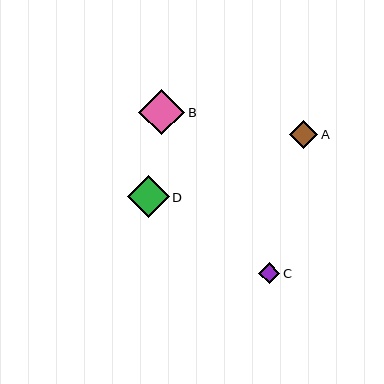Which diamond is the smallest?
Diamond C is the smallest with a size of approximately 21 pixels.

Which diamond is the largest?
Diamond B is the largest with a size of approximately 46 pixels.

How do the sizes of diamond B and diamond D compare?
Diamond B and diamond D are approximately the same size.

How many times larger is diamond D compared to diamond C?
Diamond D is approximately 2.0 times the size of diamond C.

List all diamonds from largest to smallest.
From largest to smallest: B, D, A, C.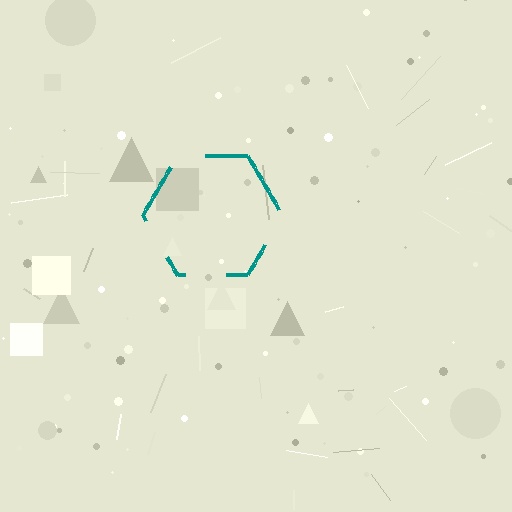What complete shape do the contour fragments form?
The contour fragments form a hexagon.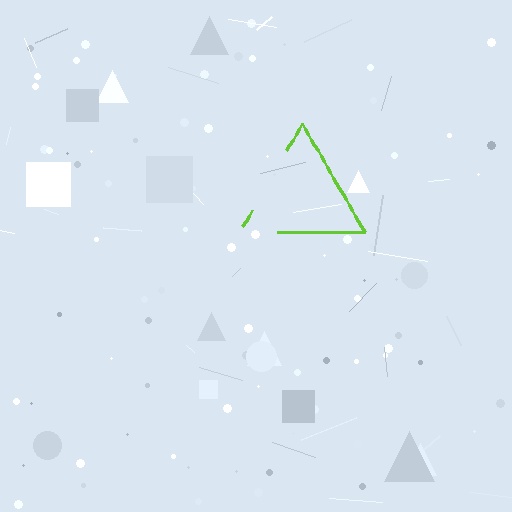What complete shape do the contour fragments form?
The contour fragments form a triangle.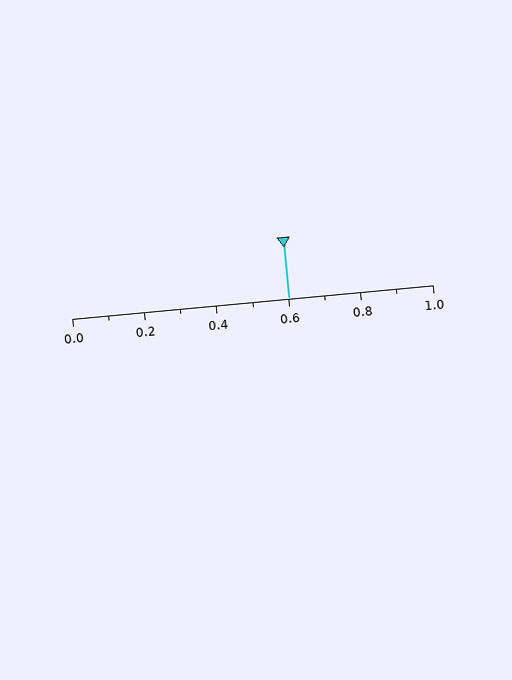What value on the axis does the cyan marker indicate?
The marker indicates approximately 0.6.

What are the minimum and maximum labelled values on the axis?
The axis runs from 0.0 to 1.0.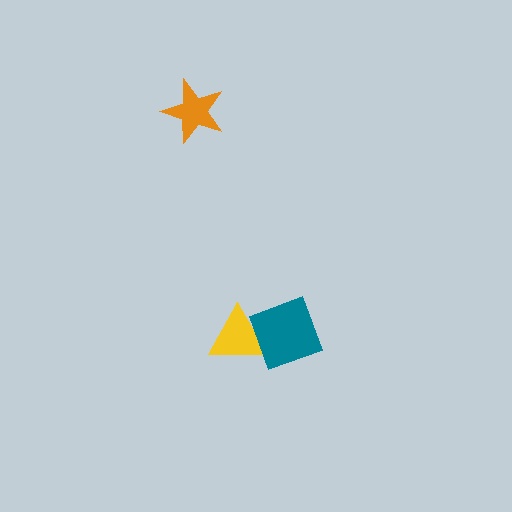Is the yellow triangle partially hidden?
Yes, it is partially covered by another shape.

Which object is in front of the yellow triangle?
The teal diamond is in front of the yellow triangle.